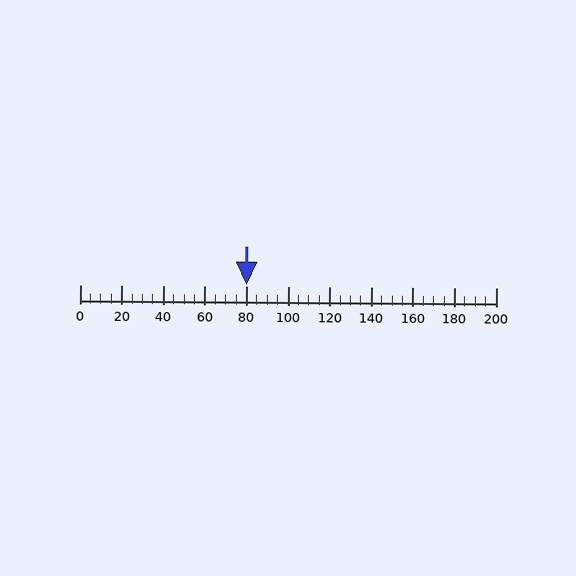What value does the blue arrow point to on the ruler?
The blue arrow points to approximately 80.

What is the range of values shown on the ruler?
The ruler shows values from 0 to 200.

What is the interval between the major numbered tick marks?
The major tick marks are spaced 20 units apart.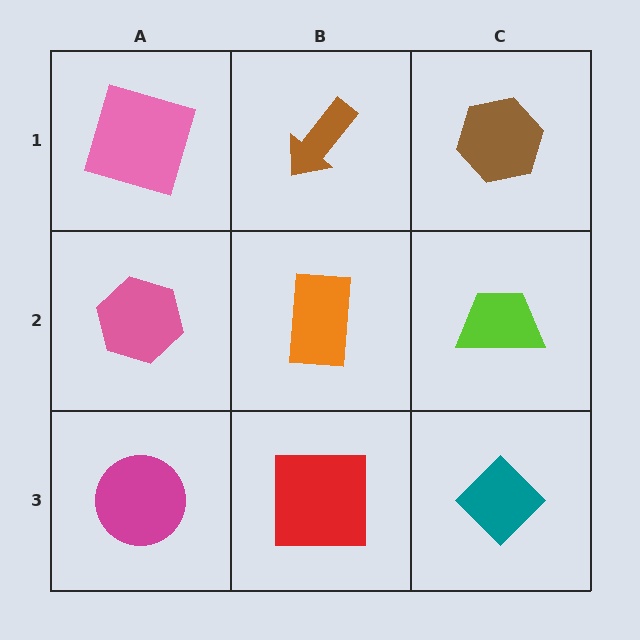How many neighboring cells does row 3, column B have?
3.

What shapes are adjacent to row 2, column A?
A pink square (row 1, column A), a magenta circle (row 3, column A), an orange rectangle (row 2, column B).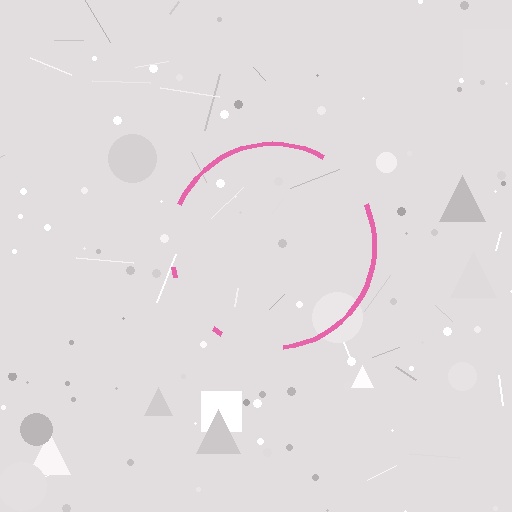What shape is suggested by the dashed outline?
The dashed outline suggests a circle.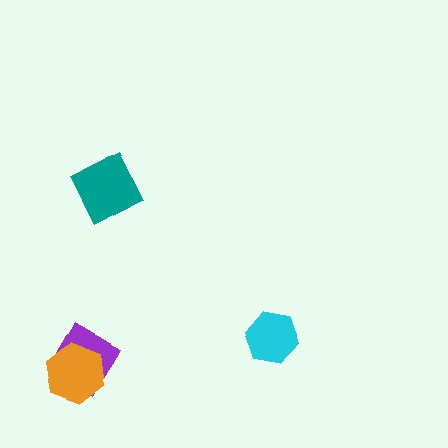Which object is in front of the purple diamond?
The orange hexagon is in front of the purple diamond.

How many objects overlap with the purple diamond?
1 object overlaps with the purple diamond.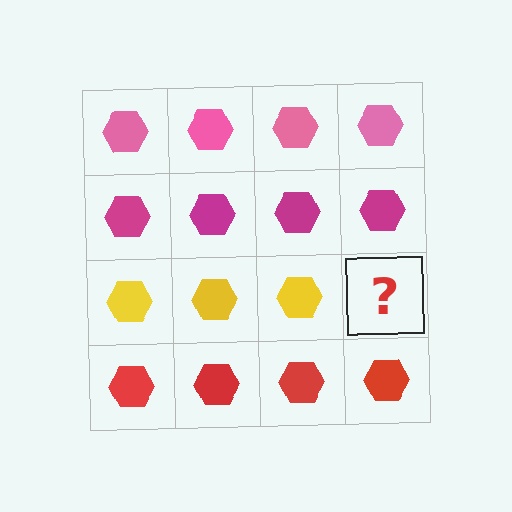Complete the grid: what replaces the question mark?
The question mark should be replaced with a yellow hexagon.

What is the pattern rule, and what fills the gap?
The rule is that each row has a consistent color. The gap should be filled with a yellow hexagon.